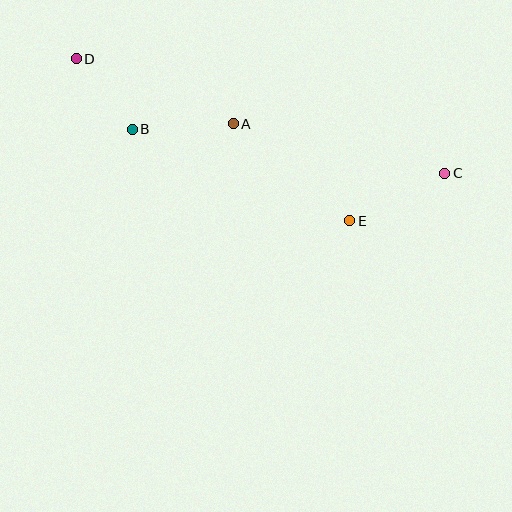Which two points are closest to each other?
Points B and D are closest to each other.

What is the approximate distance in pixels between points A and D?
The distance between A and D is approximately 170 pixels.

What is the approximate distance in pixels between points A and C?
The distance between A and C is approximately 217 pixels.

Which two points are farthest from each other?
Points C and D are farthest from each other.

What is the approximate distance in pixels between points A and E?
The distance between A and E is approximately 151 pixels.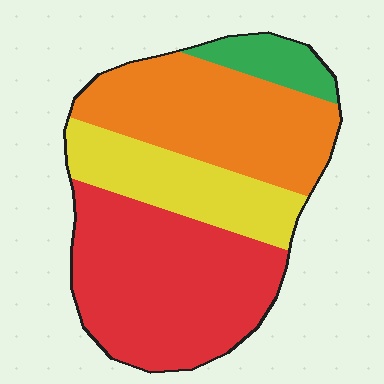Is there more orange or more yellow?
Orange.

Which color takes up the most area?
Red, at roughly 40%.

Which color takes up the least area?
Green, at roughly 10%.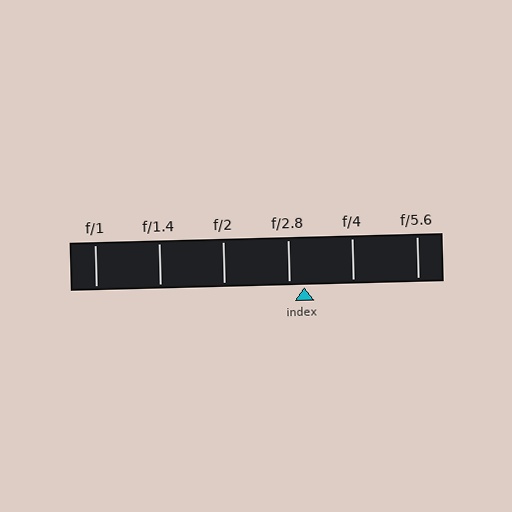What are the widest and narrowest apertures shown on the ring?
The widest aperture shown is f/1 and the narrowest is f/5.6.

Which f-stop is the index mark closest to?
The index mark is closest to f/2.8.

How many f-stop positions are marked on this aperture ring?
There are 6 f-stop positions marked.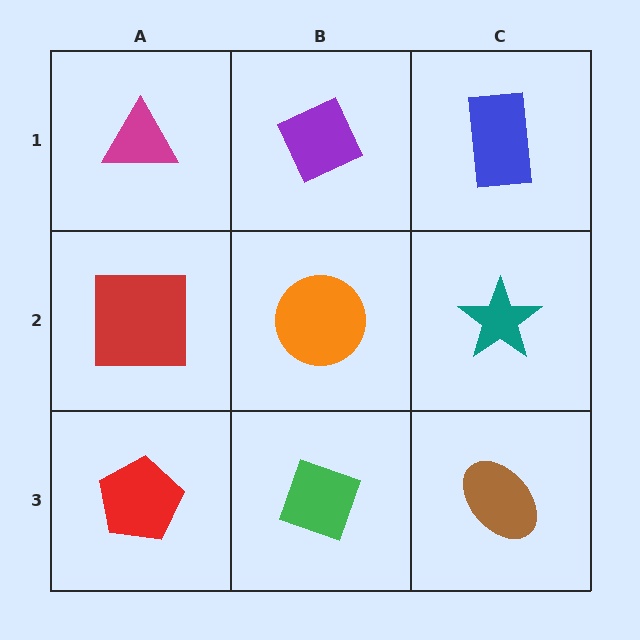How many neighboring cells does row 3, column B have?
3.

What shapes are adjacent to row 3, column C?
A teal star (row 2, column C), a green diamond (row 3, column B).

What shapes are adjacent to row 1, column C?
A teal star (row 2, column C), a purple diamond (row 1, column B).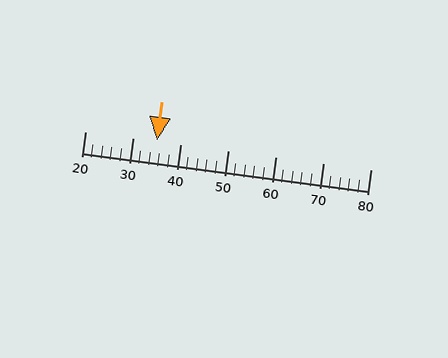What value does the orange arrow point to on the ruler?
The orange arrow points to approximately 35.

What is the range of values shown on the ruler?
The ruler shows values from 20 to 80.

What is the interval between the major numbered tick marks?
The major tick marks are spaced 10 units apart.